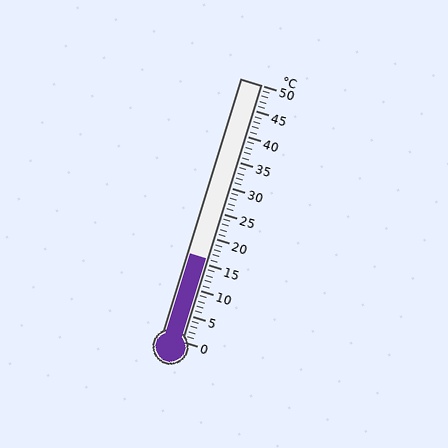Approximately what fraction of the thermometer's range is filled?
The thermometer is filled to approximately 30% of its range.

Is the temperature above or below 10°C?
The temperature is above 10°C.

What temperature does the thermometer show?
The thermometer shows approximately 16°C.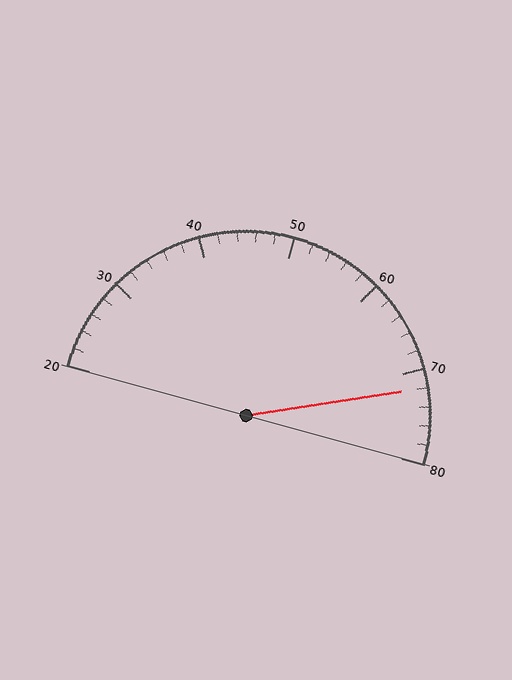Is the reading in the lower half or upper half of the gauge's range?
The reading is in the upper half of the range (20 to 80).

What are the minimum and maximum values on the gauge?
The gauge ranges from 20 to 80.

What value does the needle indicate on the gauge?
The needle indicates approximately 72.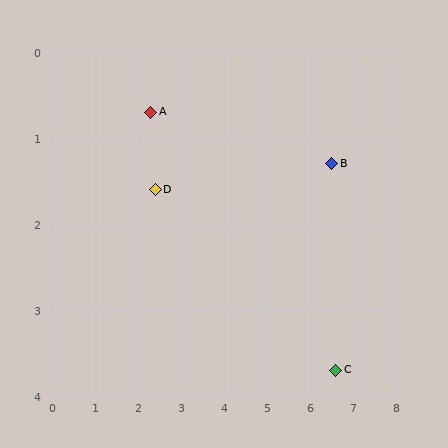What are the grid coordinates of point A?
Point A is at approximately (2.3, 0.7).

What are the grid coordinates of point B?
Point B is at approximately (6.5, 1.3).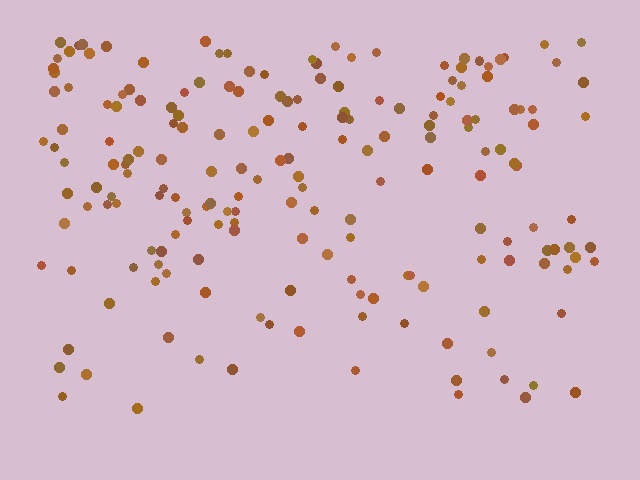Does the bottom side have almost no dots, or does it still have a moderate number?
Still a moderate number, just noticeably fewer than the top.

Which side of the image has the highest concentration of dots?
The top.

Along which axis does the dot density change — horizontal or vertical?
Vertical.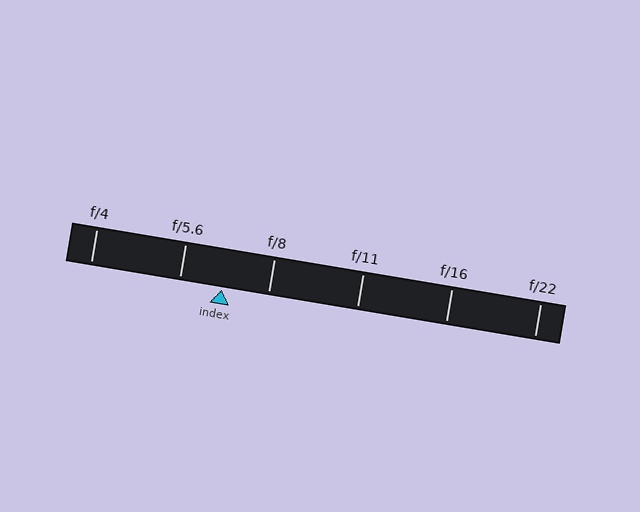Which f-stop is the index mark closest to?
The index mark is closest to f/5.6.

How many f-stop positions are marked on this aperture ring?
There are 6 f-stop positions marked.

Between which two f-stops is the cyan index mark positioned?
The index mark is between f/5.6 and f/8.